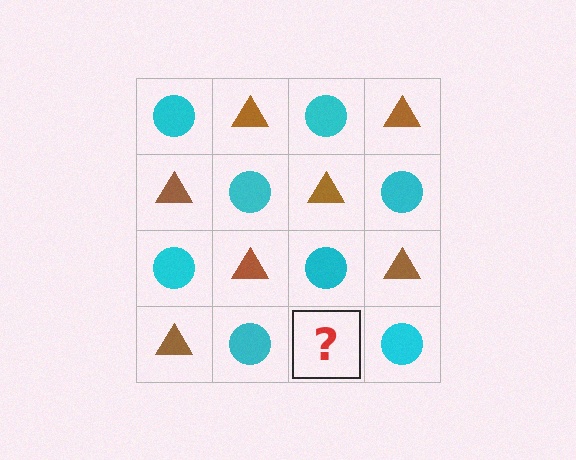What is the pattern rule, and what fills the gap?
The rule is that it alternates cyan circle and brown triangle in a checkerboard pattern. The gap should be filled with a brown triangle.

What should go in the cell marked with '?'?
The missing cell should contain a brown triangle.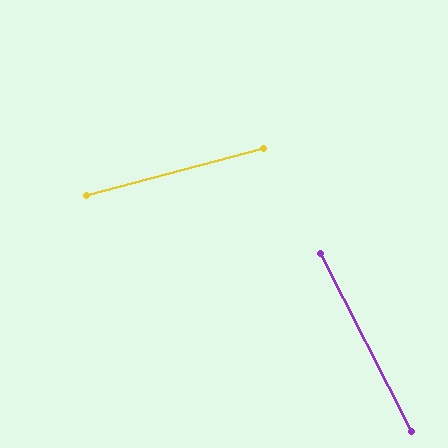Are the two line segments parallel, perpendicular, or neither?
Neither parallel nor perpendicular — they differ by about 78°.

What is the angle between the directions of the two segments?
Approximately 78 degrees.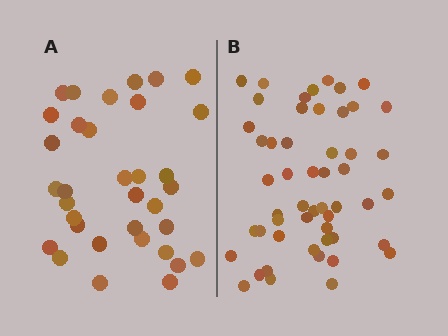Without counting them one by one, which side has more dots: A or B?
Region B (the right region) has more dots.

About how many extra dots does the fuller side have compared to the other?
Region B has approximately 20 more dots than region A.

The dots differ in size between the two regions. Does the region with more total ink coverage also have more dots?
No. Region A has more total ink coverage because its dots are larger, but region B actually contains more individual dots. Total area can be misleading — the number of items is what matters here.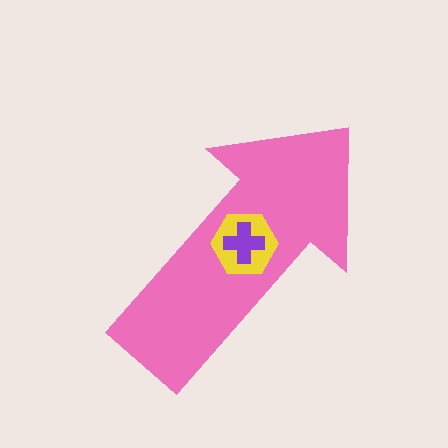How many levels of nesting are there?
3.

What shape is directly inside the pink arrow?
The yellow hexagon.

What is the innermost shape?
The purple cross.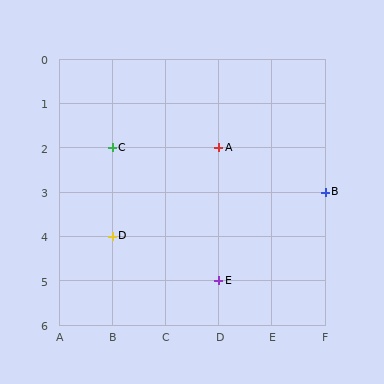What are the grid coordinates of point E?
Point E is at grid coordinates (D, 5).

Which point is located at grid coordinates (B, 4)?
Point D is at (B, 4).